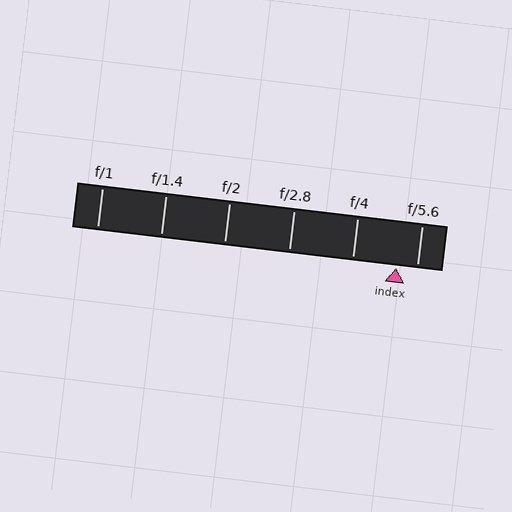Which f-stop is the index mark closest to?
The index mark is closest to f/5.6.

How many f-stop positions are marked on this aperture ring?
There are 6 f-stop positions marked.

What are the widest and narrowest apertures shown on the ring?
The widest aperture shown is f/1 and the narrowest is f/5.6.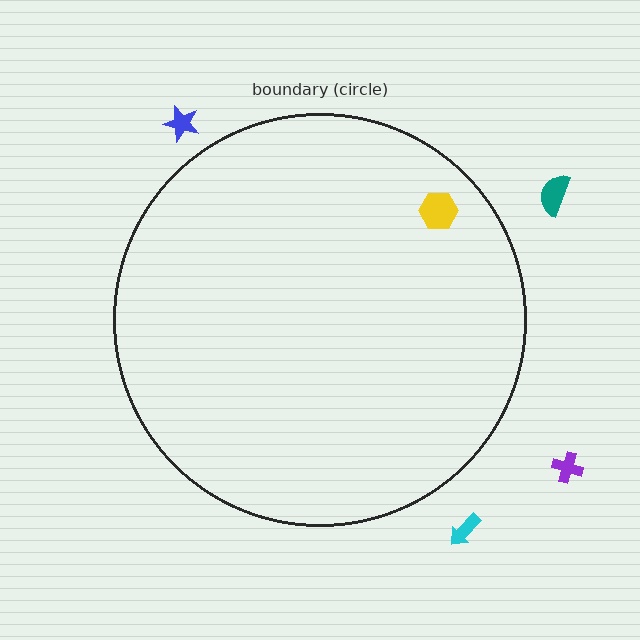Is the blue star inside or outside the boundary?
Outside.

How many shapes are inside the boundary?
1 inside, 4 outside.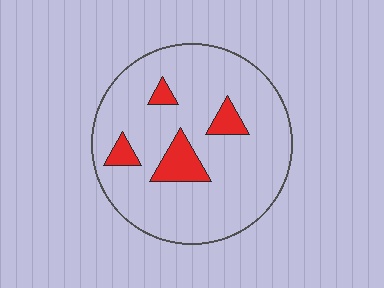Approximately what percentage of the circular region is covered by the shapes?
Approximately 10%.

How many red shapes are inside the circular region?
4.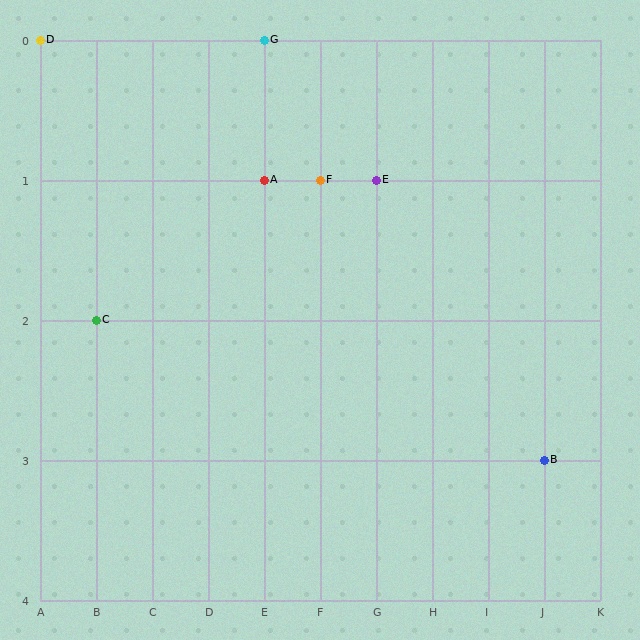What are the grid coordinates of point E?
Point E is at grid coordinates (G, 1).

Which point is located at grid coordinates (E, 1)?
Point A is at (E, 1).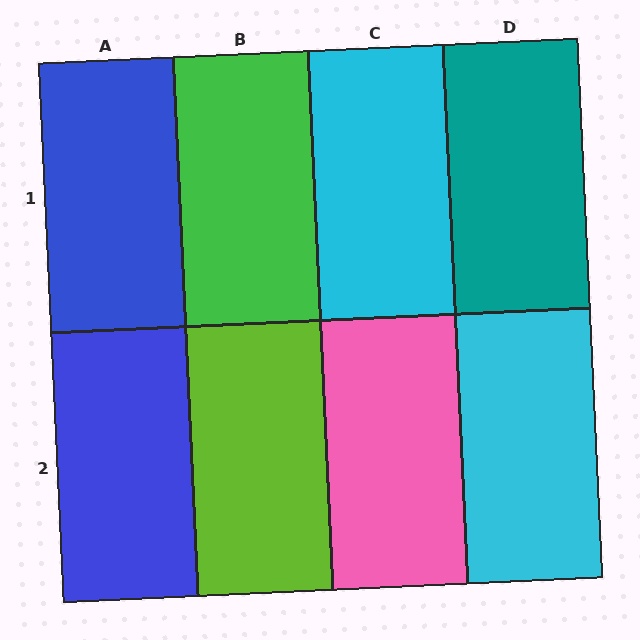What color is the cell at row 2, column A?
Blue.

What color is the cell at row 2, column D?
Cyan.